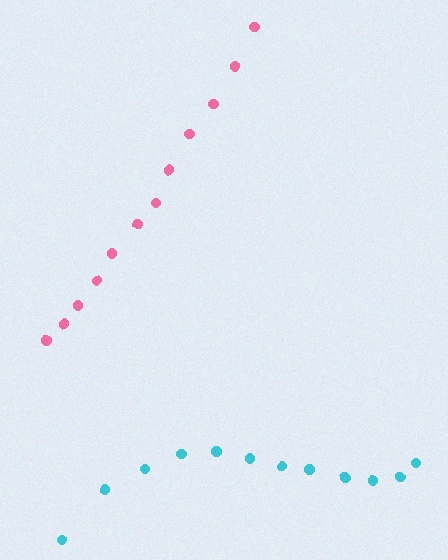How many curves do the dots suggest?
There are 2 distinct paths.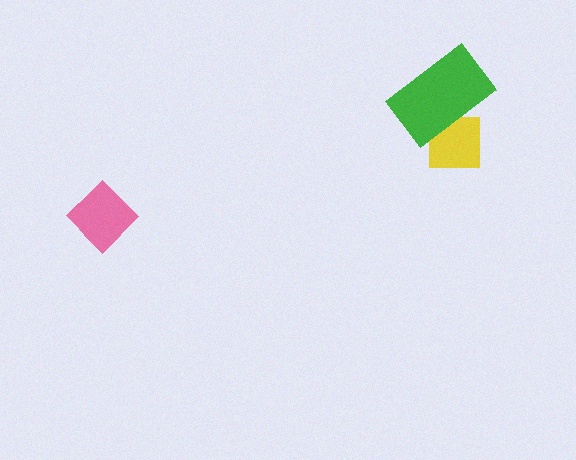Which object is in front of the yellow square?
The green rectangle is in front of the yellow square.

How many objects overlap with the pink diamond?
0 objects overlap with the pink diamond.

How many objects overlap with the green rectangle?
1 object overlaps with the green rectangle.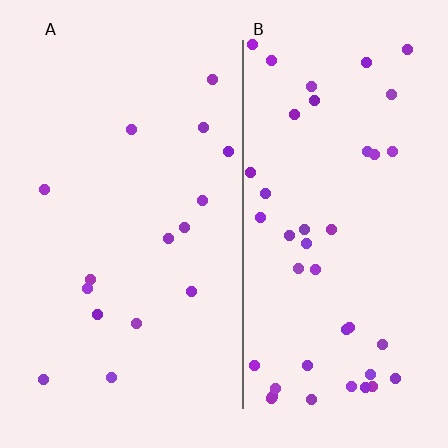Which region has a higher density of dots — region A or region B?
B (the right).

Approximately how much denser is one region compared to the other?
Approximately 2.8× — region B over region A.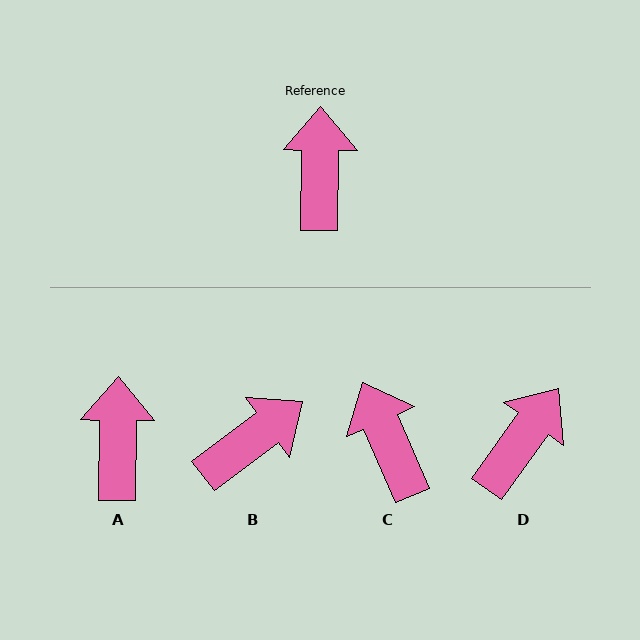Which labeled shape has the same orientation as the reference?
A.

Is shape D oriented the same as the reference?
No, it is off by about 35 degrees.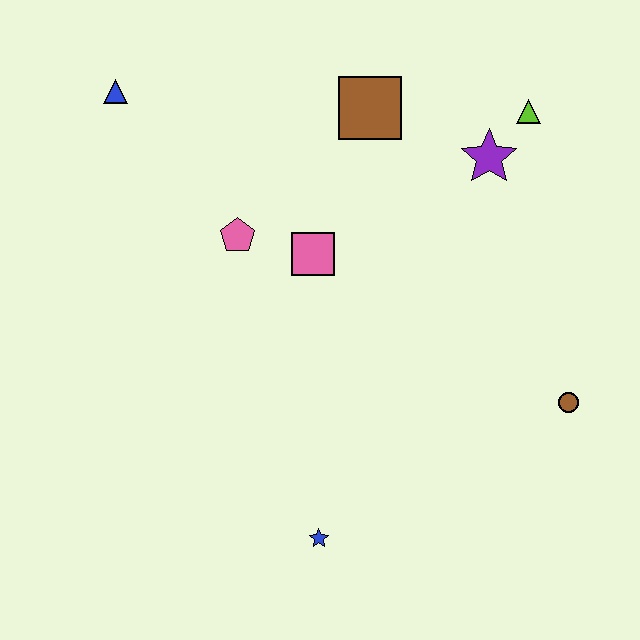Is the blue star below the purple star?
Yes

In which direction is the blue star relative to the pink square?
The blue star is below the pink square.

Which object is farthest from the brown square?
The blue star is farthest from the brown square.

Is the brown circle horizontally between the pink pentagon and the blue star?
No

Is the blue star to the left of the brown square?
Yes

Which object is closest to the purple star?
The lime triangle is closest to the purple star.